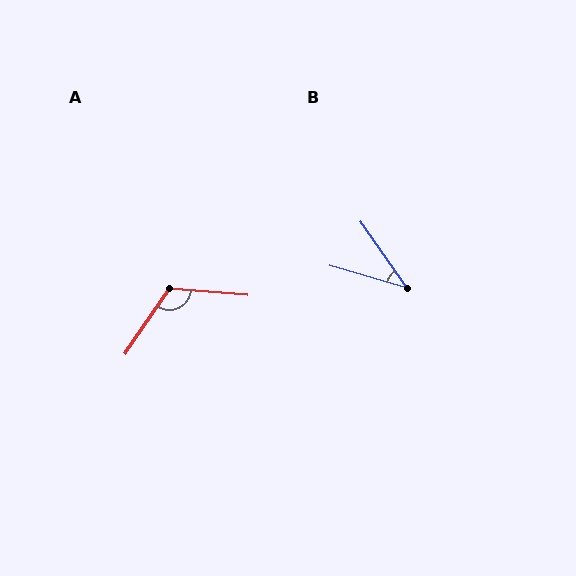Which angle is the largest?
A, at approximately 120 degrees.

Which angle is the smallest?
B, at approximately 39 degrees.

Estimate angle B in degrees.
Approximately 39 degrees.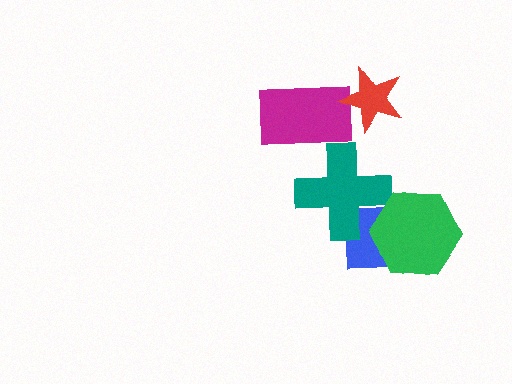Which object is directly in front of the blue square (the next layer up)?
The teal cross is directly in front of the blue square.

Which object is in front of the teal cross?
The green hexagon is in front of the teal cross.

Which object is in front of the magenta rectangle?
The red star is in front of the magenta rectangle.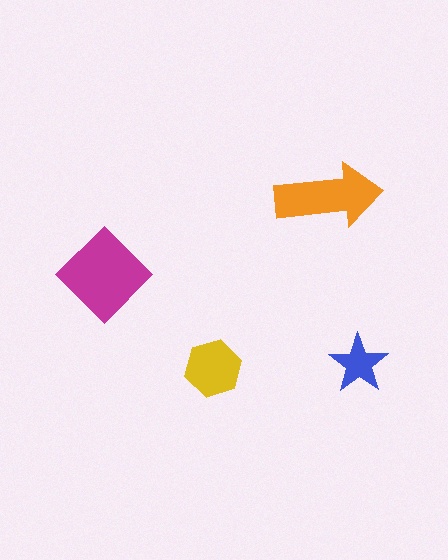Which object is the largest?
The magenta diamond.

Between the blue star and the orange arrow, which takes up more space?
The orange arrow.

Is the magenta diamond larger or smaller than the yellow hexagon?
Larger.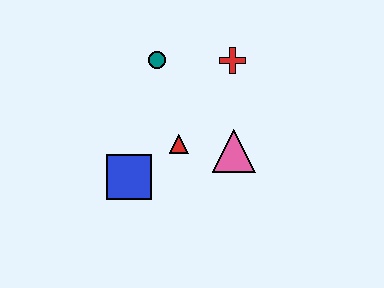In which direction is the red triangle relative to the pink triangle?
The red triangle is to the left of the pink triangle.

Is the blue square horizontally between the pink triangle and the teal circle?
No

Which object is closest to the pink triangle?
The red triangle is closest to the pink triangle.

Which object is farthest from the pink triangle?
The teal circle is farthest from the pink triangle.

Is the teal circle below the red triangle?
No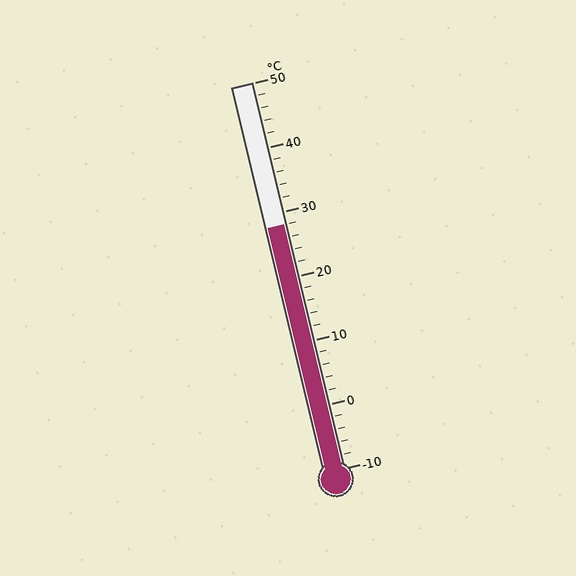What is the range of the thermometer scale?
The thermometer scale ranges from -10°C to 50°C.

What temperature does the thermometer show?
The thermometer shows approximately 28°C.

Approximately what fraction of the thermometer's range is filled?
The thermometer is filled to approximately 65% of its range.